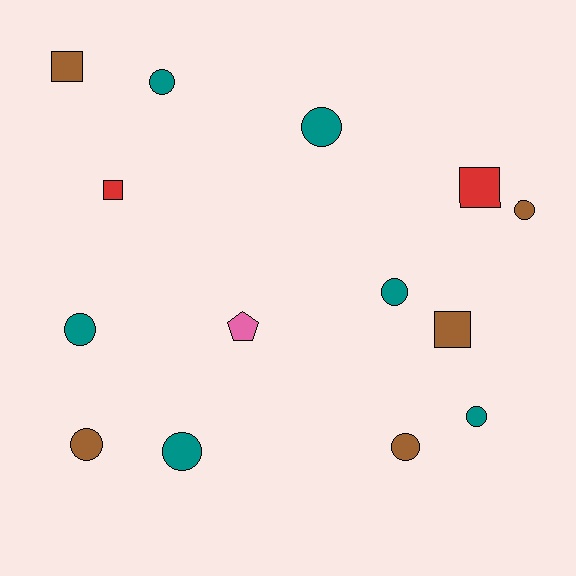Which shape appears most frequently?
Circle, with 9 objects.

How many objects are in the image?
There are 14 objects.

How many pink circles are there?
There are no pink circles.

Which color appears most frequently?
Teal, with 6 objects.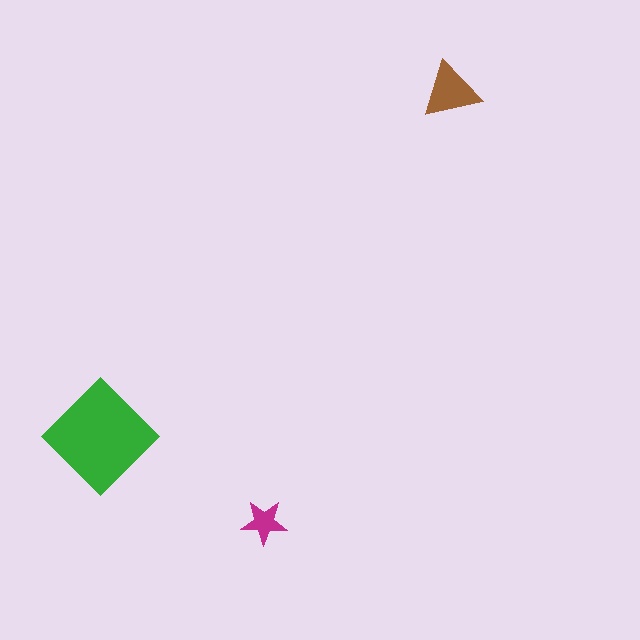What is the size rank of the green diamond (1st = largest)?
1st.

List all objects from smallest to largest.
The magenta star, the brown triangle, the green diamond.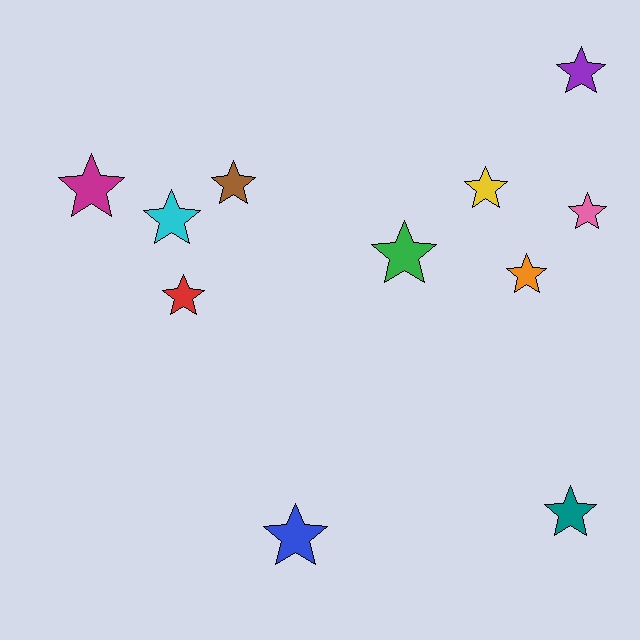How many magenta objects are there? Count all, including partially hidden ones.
There is 1 magenta object.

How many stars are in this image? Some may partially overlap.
There are 11 stars.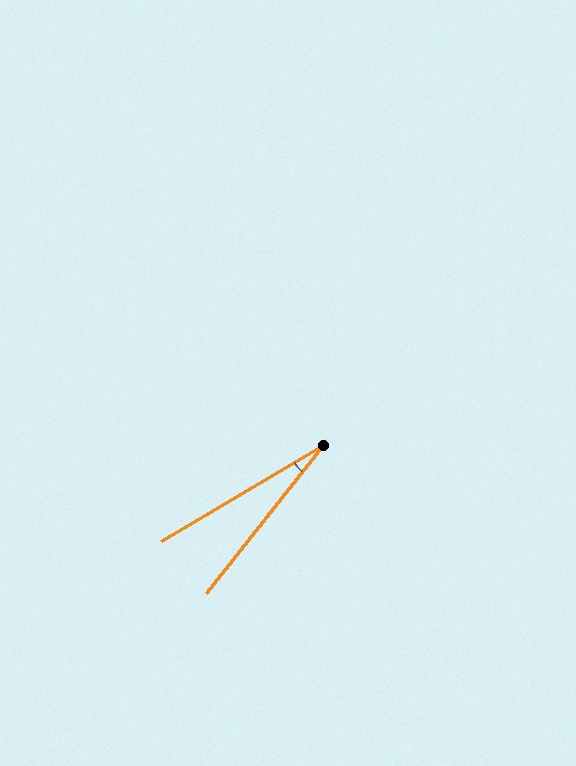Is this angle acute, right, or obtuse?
It is acute.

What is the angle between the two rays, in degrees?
Approximately 21 degrees.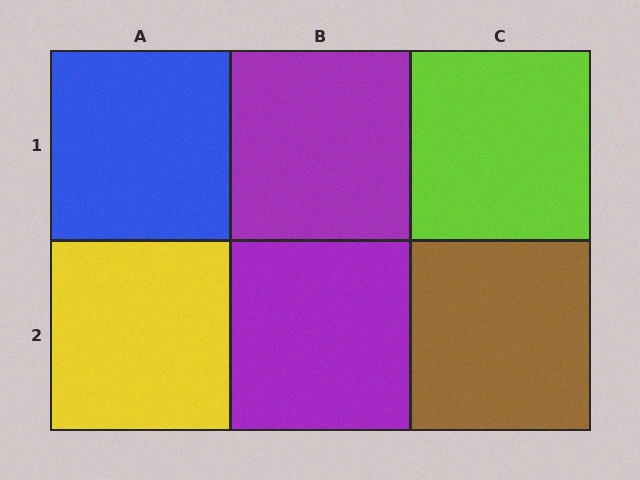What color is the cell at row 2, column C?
Brown.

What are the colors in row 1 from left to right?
Blue, purple, lime.